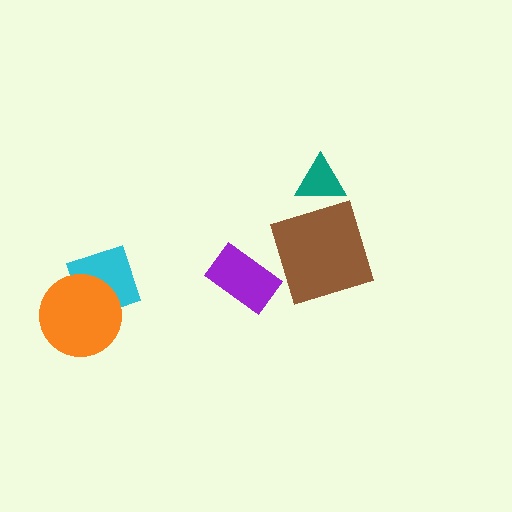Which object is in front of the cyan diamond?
The orange circle is in front of the cyan diamond.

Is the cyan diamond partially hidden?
Yes, it is partially covered by another shape.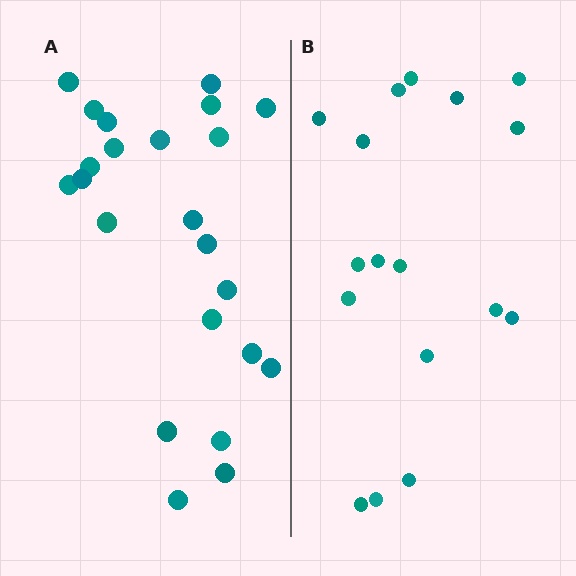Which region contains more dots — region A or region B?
Region A (the left region) has more dots.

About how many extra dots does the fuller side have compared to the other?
Region A has about 6 more dots than region B.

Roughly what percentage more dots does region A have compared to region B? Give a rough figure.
About 35% more.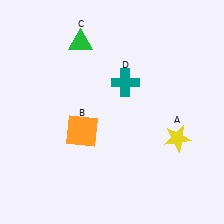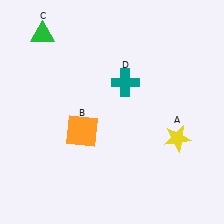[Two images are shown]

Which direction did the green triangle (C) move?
The green triangle (C) moved left.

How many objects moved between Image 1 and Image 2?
1 object moved between the two images.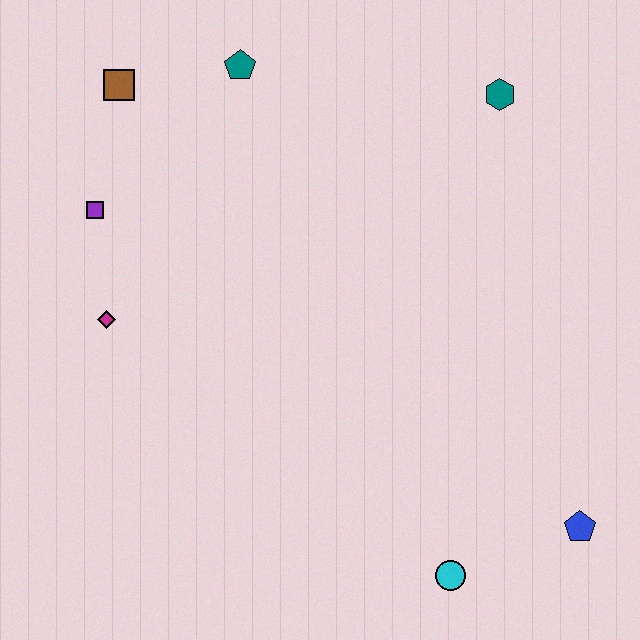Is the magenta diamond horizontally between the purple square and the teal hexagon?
Yes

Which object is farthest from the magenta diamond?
The blue pentagon is farthest from the magenta diamond.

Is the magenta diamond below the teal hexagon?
Yes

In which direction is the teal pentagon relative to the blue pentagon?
The teal pentagon is above the blue pentagon.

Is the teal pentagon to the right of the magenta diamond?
Yes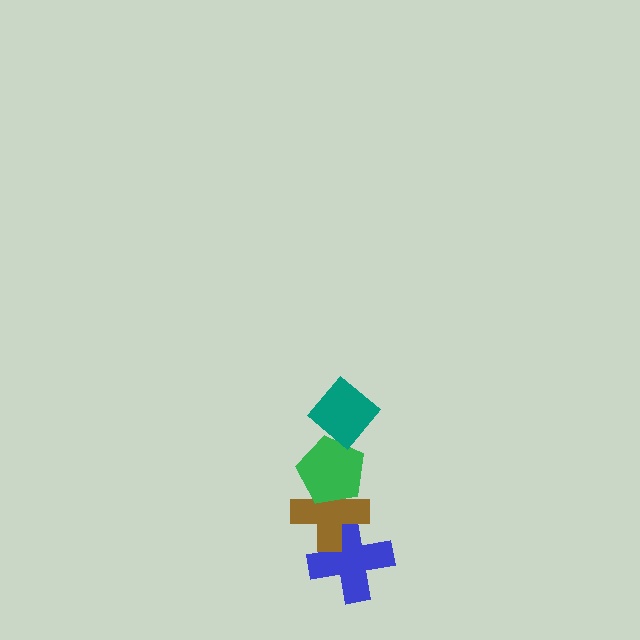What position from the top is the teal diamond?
The teal diamond is 1st from the top.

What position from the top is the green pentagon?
The green pentagon is 2nd from the top.